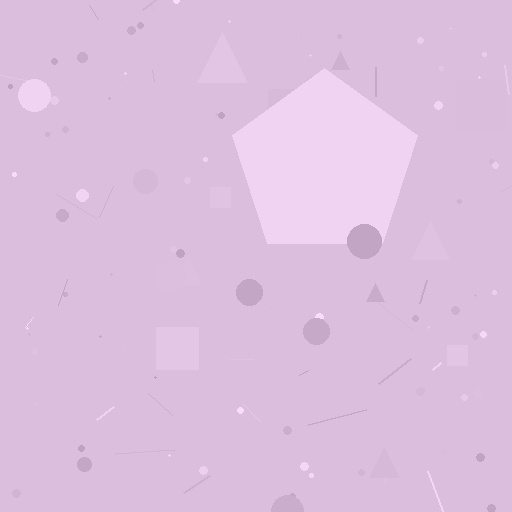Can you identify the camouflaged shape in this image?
The camouflaged shape is a pentagon.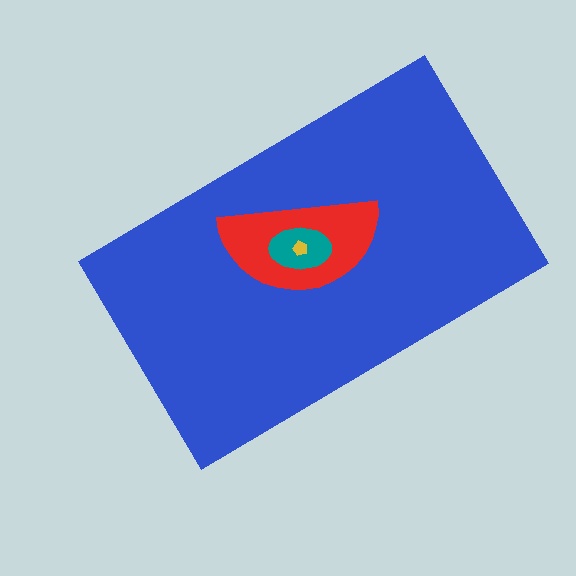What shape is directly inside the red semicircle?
The teal ellipse.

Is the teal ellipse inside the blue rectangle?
Yes.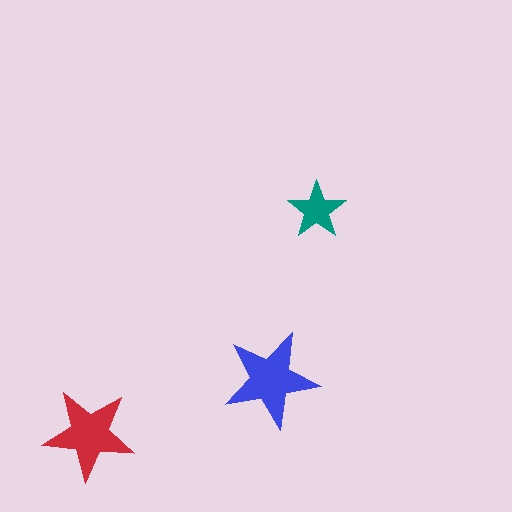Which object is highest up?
The teal star is topmost.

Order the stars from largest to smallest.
the blue one, the red one, the teal one.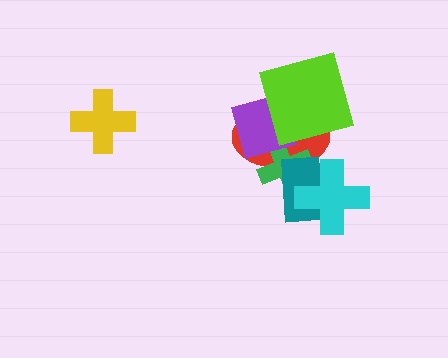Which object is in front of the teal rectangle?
The cyan cross is in front of the teal rectangle.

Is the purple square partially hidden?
Yes, it is partially covered by another shape.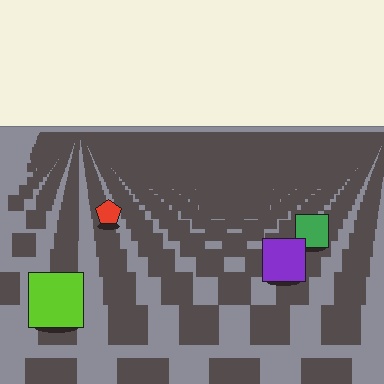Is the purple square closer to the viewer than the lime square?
No. The lime square is closer — you can tell from the texture gradient: the ground texture is coarser near it.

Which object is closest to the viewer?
The lime square is closest. The texture marks near it are larger and more spread out.